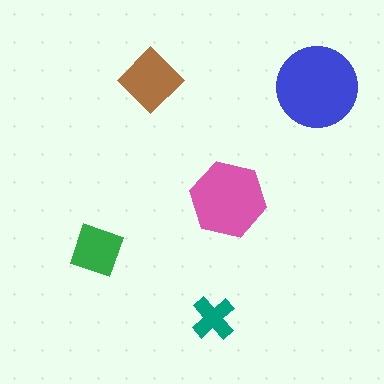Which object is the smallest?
The teal cross.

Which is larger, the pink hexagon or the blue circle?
The blue circle.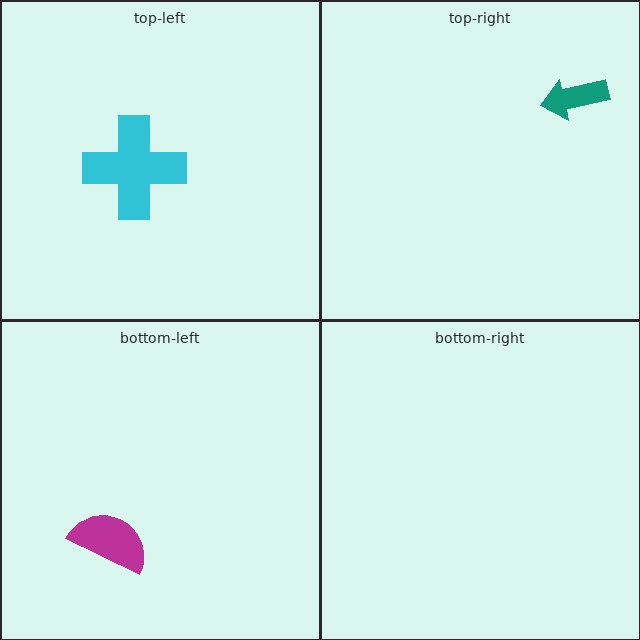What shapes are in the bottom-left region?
The magenta semicircle.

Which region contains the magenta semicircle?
The bottom-left region.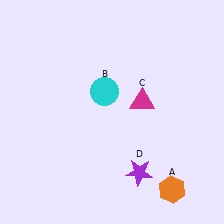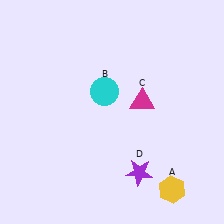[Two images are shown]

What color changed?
The hexagon (A) changed from orange in Image 1 to yellow in Image 2.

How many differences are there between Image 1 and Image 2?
There is 1 difference between the two images.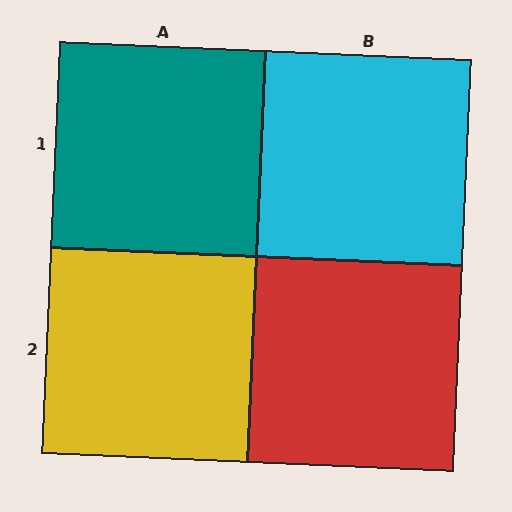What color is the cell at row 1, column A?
Teal.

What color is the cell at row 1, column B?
Cyan.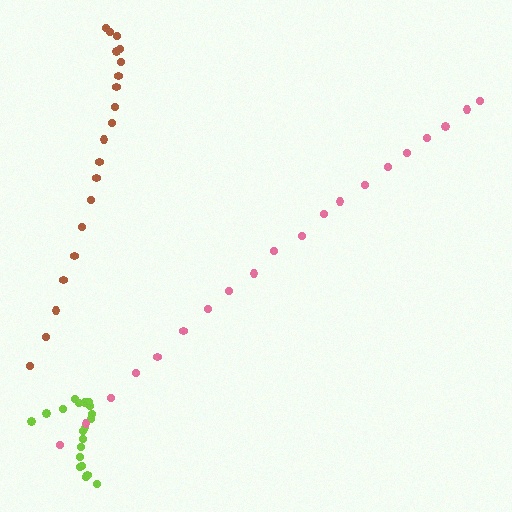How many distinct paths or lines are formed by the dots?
There are 3 distinct paths.